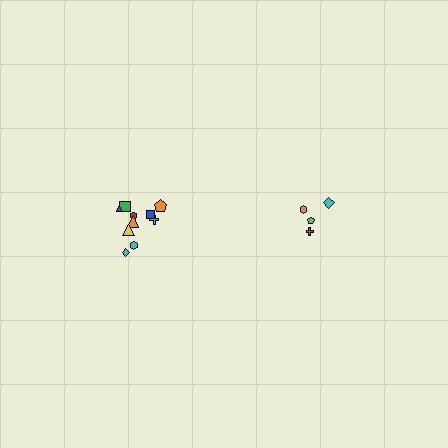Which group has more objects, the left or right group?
The left group.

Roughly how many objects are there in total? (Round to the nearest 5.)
Roughly 15 objects in total.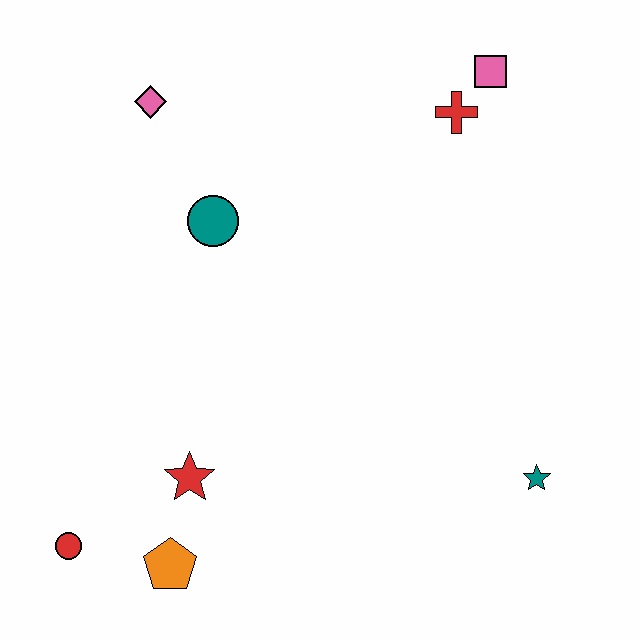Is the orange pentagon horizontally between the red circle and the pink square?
Yes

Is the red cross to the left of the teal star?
Yes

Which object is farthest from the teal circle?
The teal star is farthest from the teal circle.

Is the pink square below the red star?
No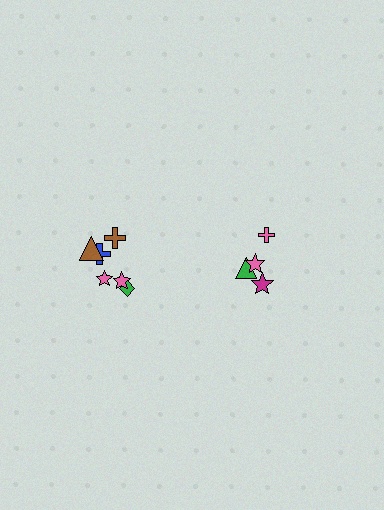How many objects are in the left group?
There are 6 objects.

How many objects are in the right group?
There are 4 objects.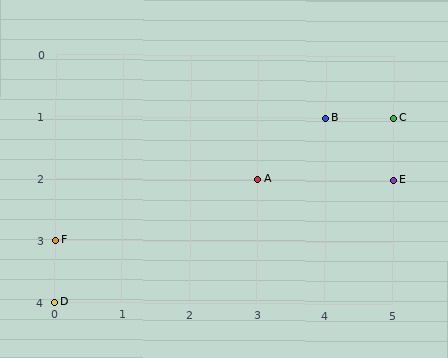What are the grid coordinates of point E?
Point E is at grid coordinates (5, 2).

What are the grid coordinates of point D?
Point D is at grid coordinates (0, 4).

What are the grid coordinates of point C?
Point C is at grid coordinates (5, 1).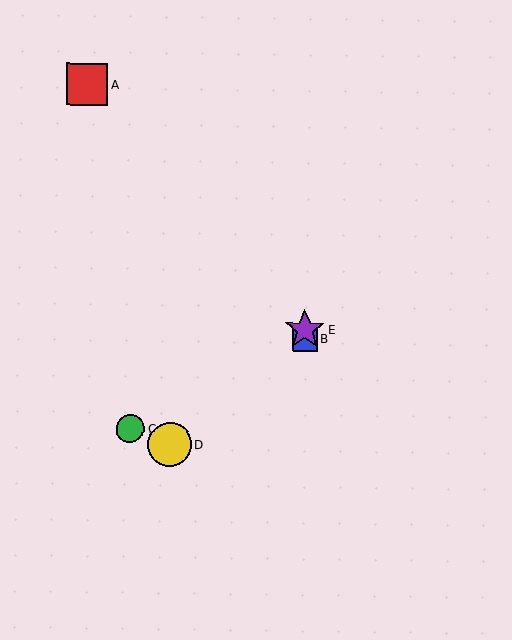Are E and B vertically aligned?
Yes, both are at x≈305.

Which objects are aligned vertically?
Objects B, E are aligned vertically.